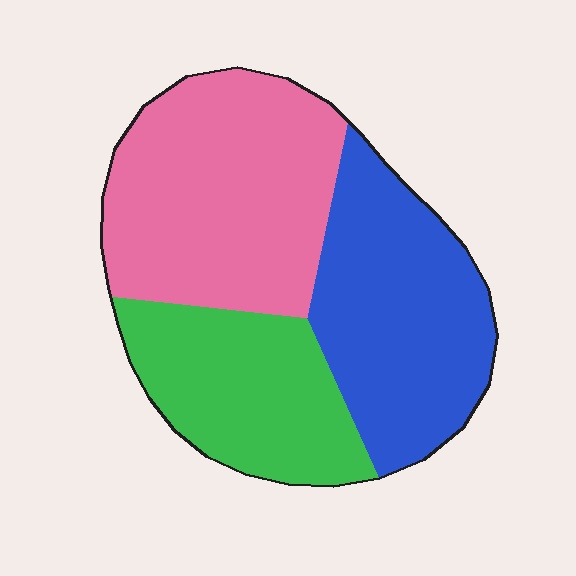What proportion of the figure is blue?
Blue covers about 35% of the figure.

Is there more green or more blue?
Blue.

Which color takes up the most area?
Pink, at roughly 40%.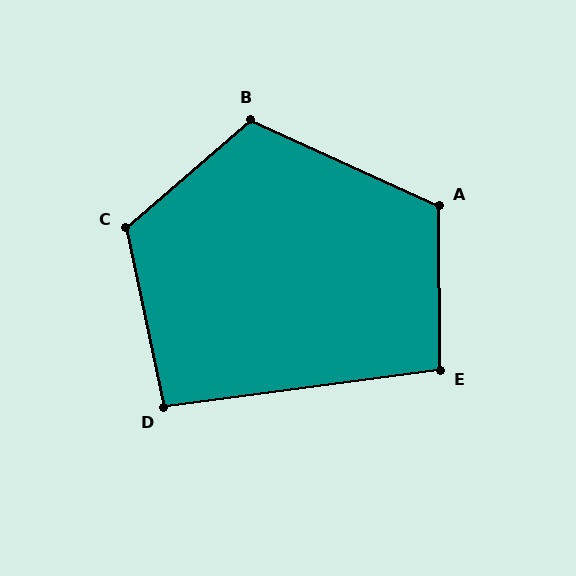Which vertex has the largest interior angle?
C, at approximately 119 degrees.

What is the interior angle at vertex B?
Approximately 115 degrees (obtuse).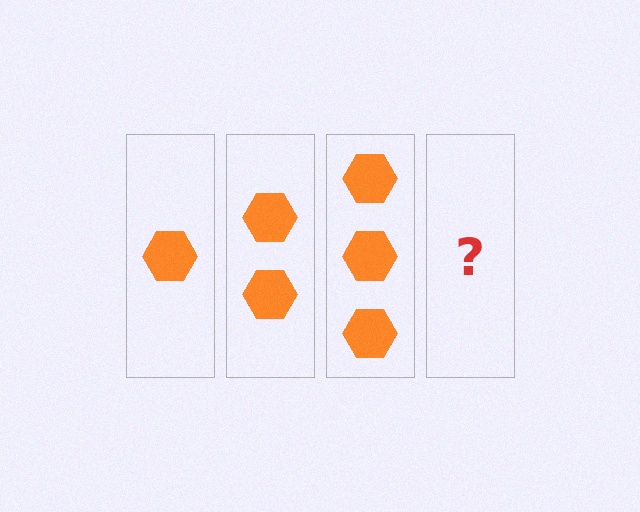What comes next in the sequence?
The next element should be 4 hexagons.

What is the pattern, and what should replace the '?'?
The pattern is that each step adds one more hexagon. The '?' should be 4 hexagons.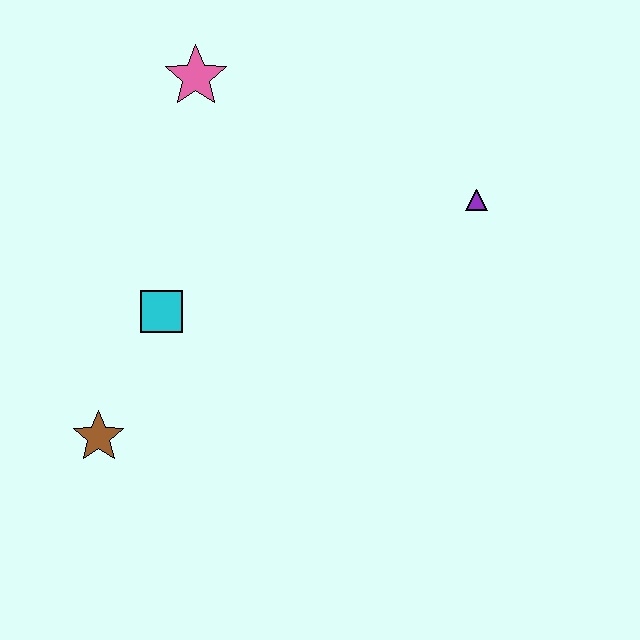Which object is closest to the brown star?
The cyan square is closest to the brown star.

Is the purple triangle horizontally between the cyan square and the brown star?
No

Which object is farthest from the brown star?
The purple triangle is farthest from the brown star.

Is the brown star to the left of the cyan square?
Yes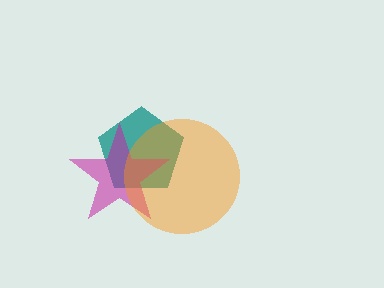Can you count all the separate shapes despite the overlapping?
Yes, there are 3 separate shapes.